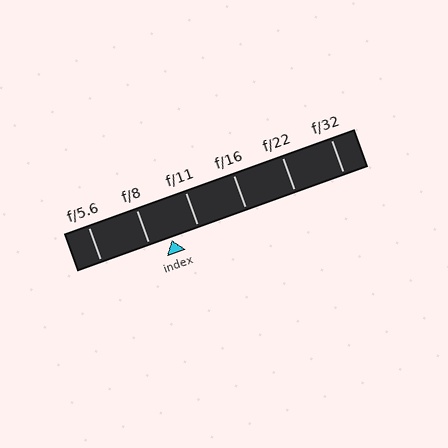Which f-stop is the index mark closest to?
The index mark is closest to f/8.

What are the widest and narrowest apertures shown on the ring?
The widest aperture shown is f/5.6 and the narrowest is f/32.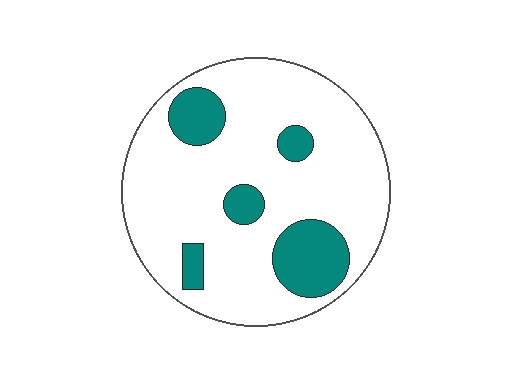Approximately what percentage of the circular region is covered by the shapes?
Approximately 20%.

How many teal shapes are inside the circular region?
5.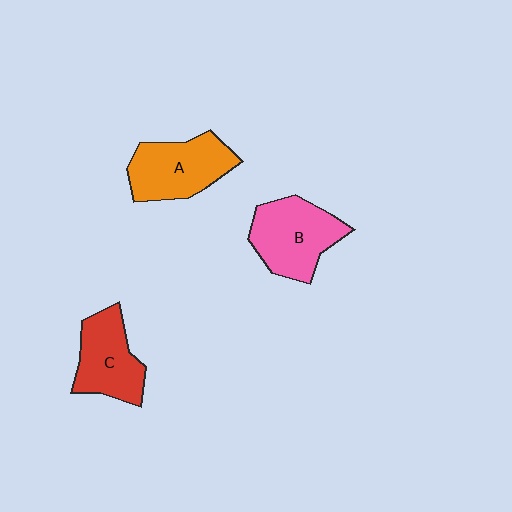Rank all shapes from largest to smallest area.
From largest to smallest: B (pink), A (orange), C (red).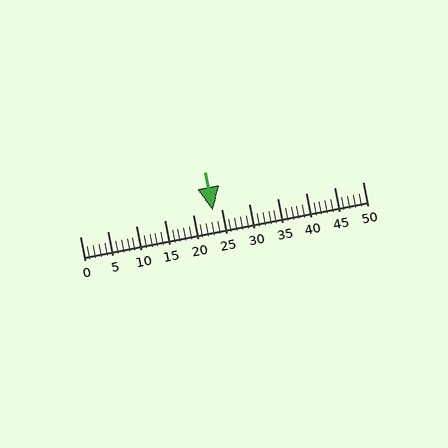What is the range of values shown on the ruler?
The ruler shows values from 0 to 50.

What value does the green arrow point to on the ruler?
The green arrow points to approximately 24.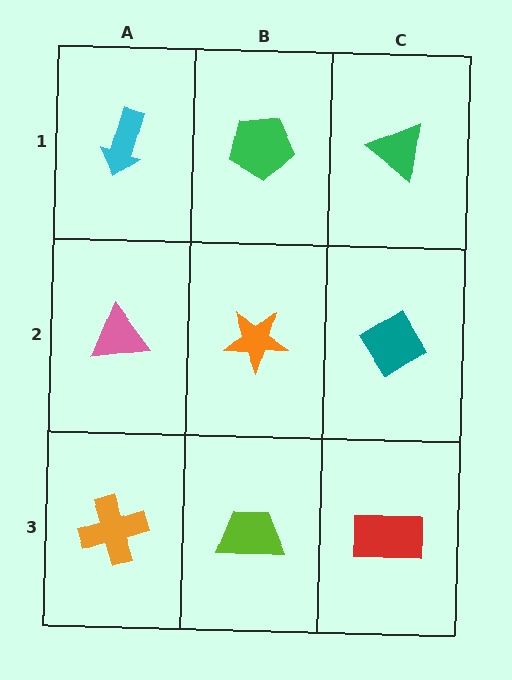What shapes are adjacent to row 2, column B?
A green pentagon (row 1, column B), a lime trapezoid (row 3, column B), a pink triangle (row 2, column A), a teal diamond (row 2, column C).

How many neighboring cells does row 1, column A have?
2.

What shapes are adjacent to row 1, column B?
An orange star (row 2, column B), a cyan arrow (row 1, column A), a green triangle (row 1, column C).